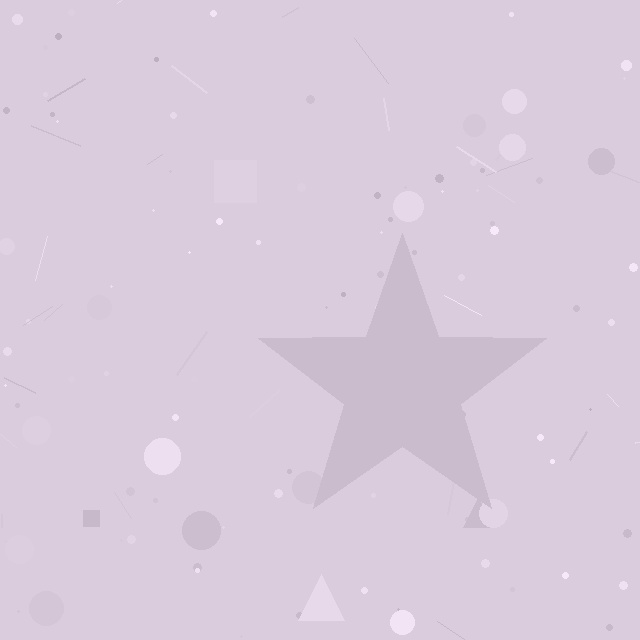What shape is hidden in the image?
A star is hidden in the image.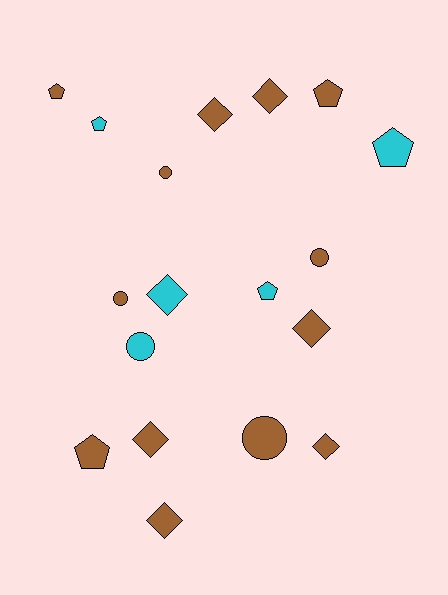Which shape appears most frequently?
Diamond, with 7 objects.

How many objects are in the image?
There are 18 objects.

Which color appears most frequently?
Brown, with 13 objects.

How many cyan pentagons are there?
There are 3 cyan pentagons.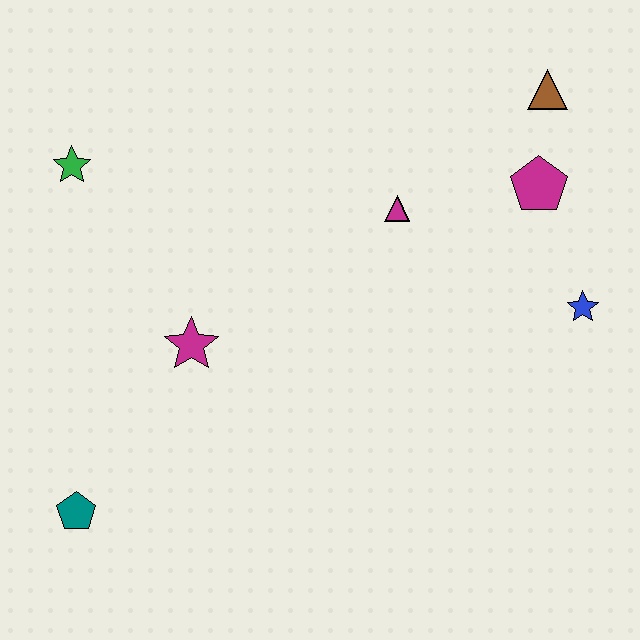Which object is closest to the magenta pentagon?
The brown triangle is closest to the magenta pentagon.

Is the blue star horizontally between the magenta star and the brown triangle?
No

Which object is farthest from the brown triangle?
The teal pentagon is farthest from the brown triangle.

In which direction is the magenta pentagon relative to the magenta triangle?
The magenta pentagon is to the right of the magenta triangle.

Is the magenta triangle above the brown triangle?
No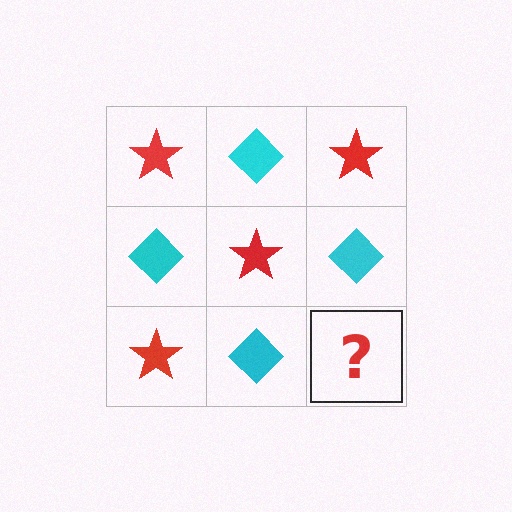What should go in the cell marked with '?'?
The missing cell should contain a red star.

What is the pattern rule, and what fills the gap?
The rule is that it alternates red star and cyan diamond in a checkerboard pattern. The gap should be filled with a red star.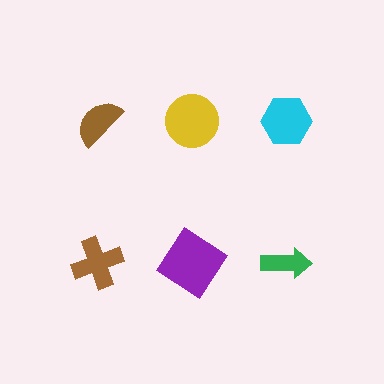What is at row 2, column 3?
A green arrow.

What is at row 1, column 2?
A yellow circle.